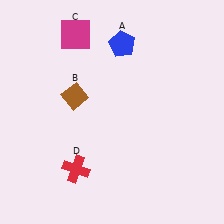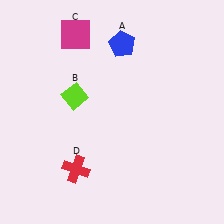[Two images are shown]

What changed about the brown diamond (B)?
In Image 1, B is brown. In Image 2, it changed to lime.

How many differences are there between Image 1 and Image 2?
There is 1 difference between the two images.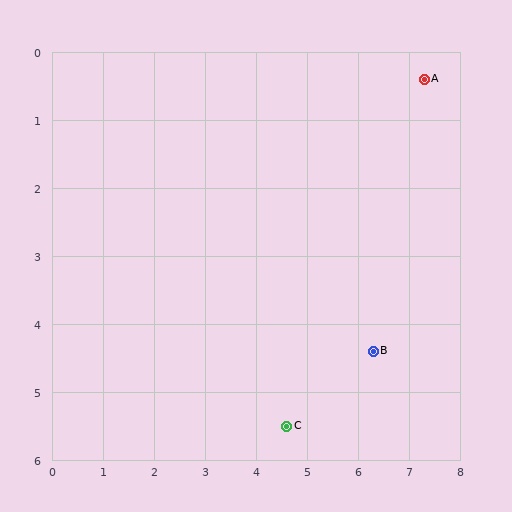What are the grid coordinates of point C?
Point C is at approximately (4.6, 5.5).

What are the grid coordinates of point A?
Point A is at approximately (7.3, 0.4).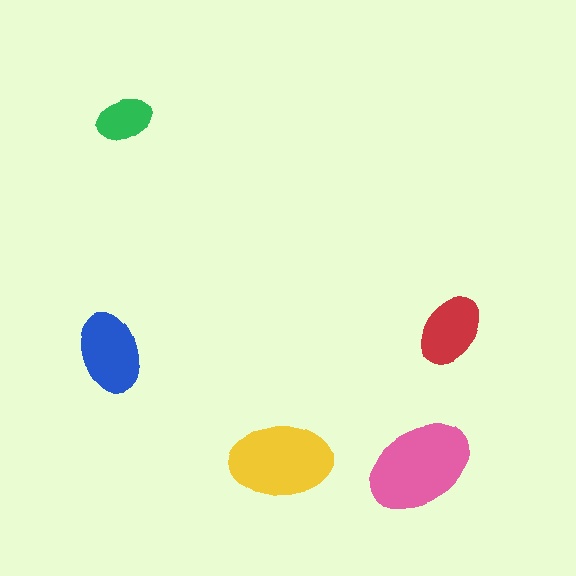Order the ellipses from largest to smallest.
the pink one, the yellow one, the blue one, the red one, the green one.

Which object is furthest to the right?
The red ellipse is rightmost.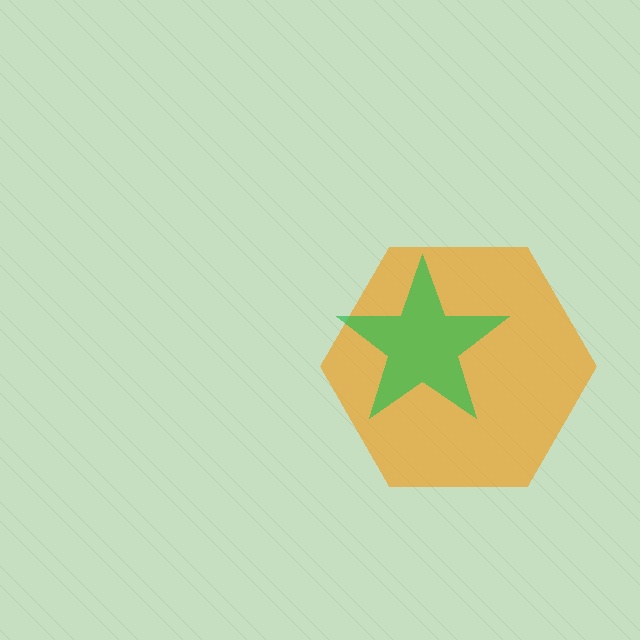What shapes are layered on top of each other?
The layered shapes are: an orange hexagon, a green star.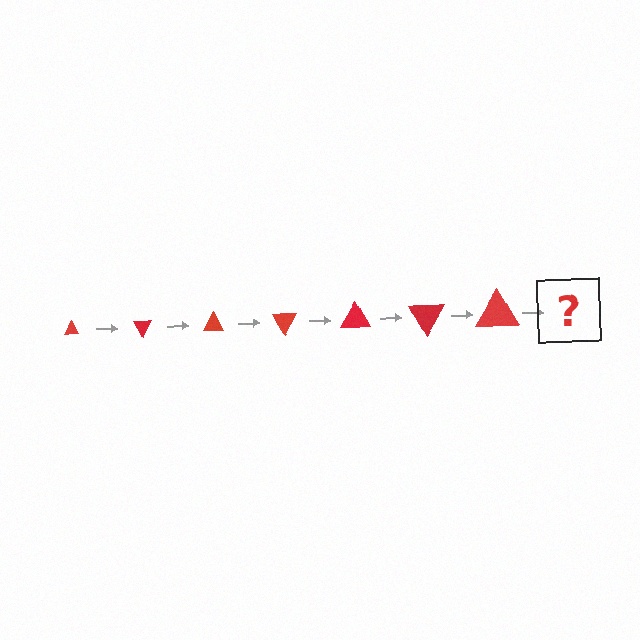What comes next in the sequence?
The next element should be a triangle, larger than the previous one and rotated 420 degrees from the start.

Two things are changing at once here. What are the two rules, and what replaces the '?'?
The two rules are that the triangle grows larger each step and it rotates 60 degrees each step. The '?' should be a triangle, larger than the previous one and rotated 420 degrees from the start.